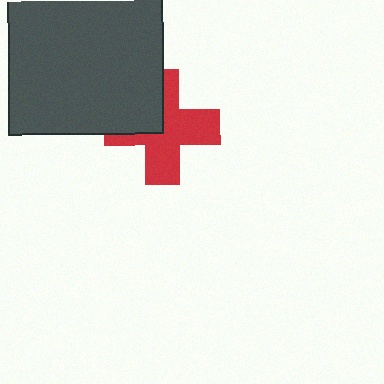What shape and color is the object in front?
The object in front is a dark gray square.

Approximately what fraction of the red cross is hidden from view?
Roughly 33% of the red cross is hidden behind the dark gray square.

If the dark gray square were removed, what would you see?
You would see the complete red cross.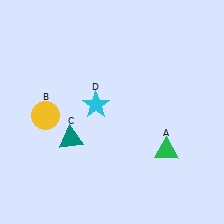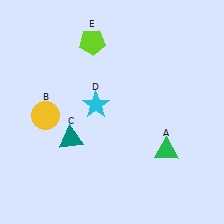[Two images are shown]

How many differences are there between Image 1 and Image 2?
There is 1 difference between the two images.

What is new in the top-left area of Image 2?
A lime pentagon (E) was added in the top-left area of Image 2.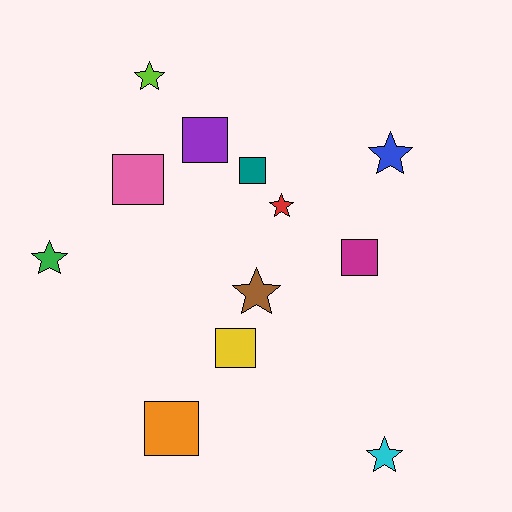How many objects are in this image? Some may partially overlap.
There are 12 objects.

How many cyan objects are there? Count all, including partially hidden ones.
There is 1 cyan object.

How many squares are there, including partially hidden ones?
There are 6 squares.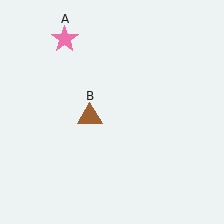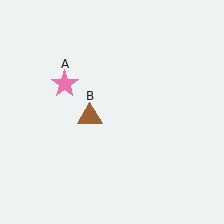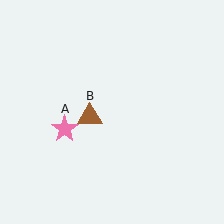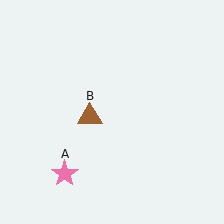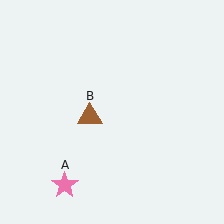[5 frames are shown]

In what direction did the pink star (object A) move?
The pink star (object A) moved down.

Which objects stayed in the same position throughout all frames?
Brown triangle (object B) remained stationary.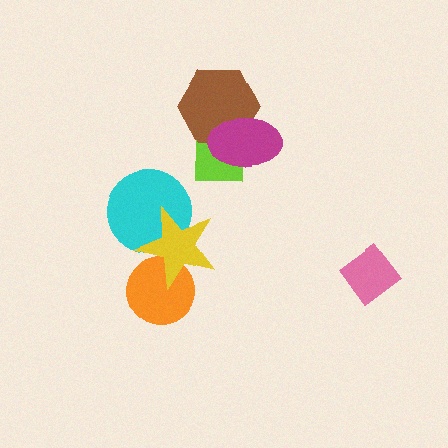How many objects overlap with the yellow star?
2 objects overlap with the yellow star.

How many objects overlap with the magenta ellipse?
2 objects overlap with the magenta ellipse.